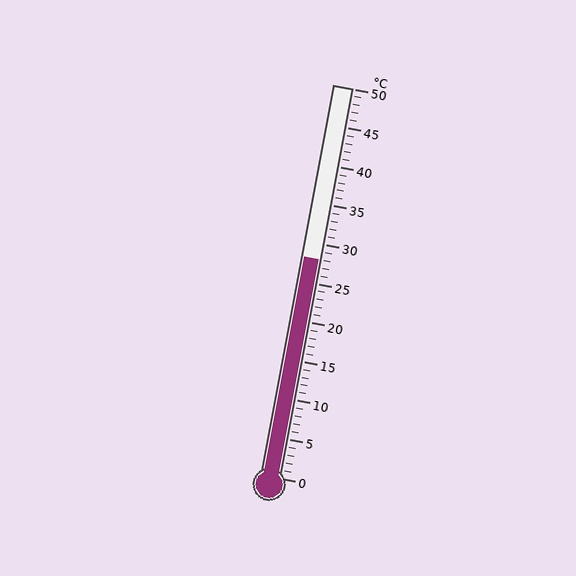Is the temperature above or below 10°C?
The temperature is above 10°C.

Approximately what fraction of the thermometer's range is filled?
The thermometer is filled to approximately 55% of its range.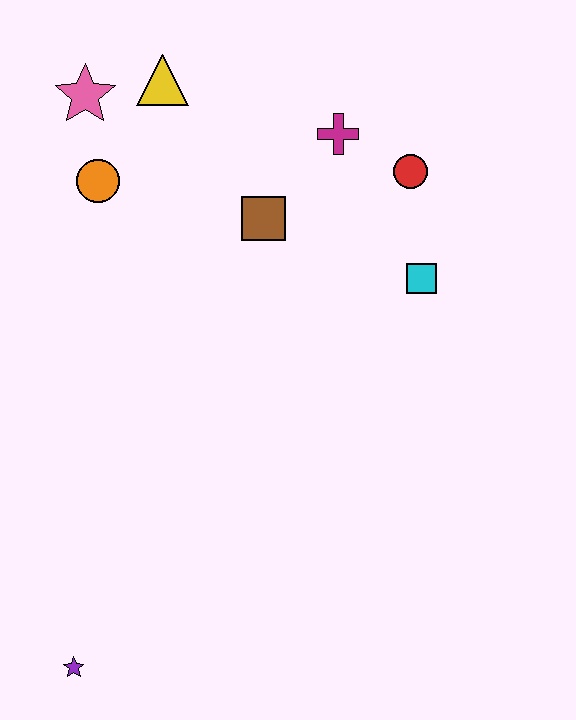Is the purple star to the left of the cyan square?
Yes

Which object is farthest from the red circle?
The purple star is farthest from the red circle.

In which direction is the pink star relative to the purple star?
The pink star is above the purple star.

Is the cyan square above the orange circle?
No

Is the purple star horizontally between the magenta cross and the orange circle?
No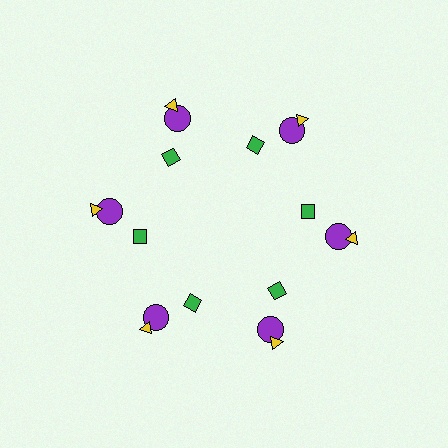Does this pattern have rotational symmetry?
Yes, this pattern has 6-fold rotational symmetry. It looks the same after rotating 60 degrees around the center.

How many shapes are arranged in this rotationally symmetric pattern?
There are 18 shapes, arranged in 6 groups of 3.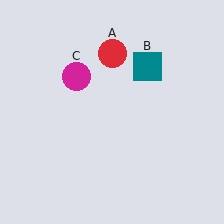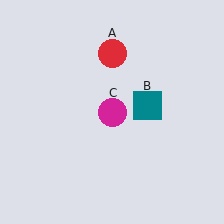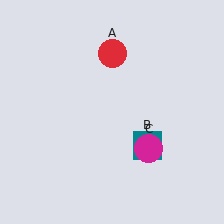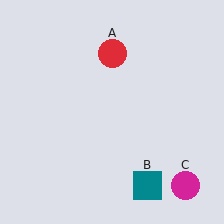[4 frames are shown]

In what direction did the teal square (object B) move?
The teal square (object B) moved down.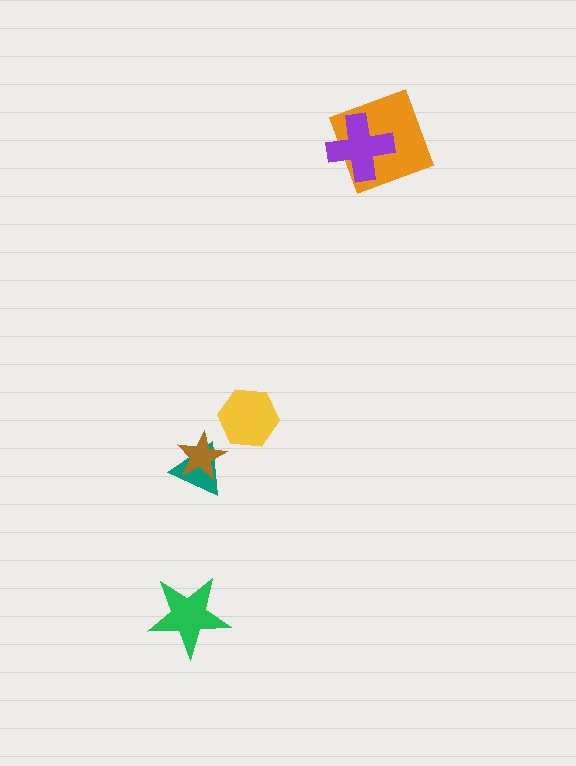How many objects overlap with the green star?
0 objects overlap with the green star.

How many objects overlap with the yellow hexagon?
0 objects overlap with the yellow hexagon.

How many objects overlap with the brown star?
1 object overlaps with the brown star.